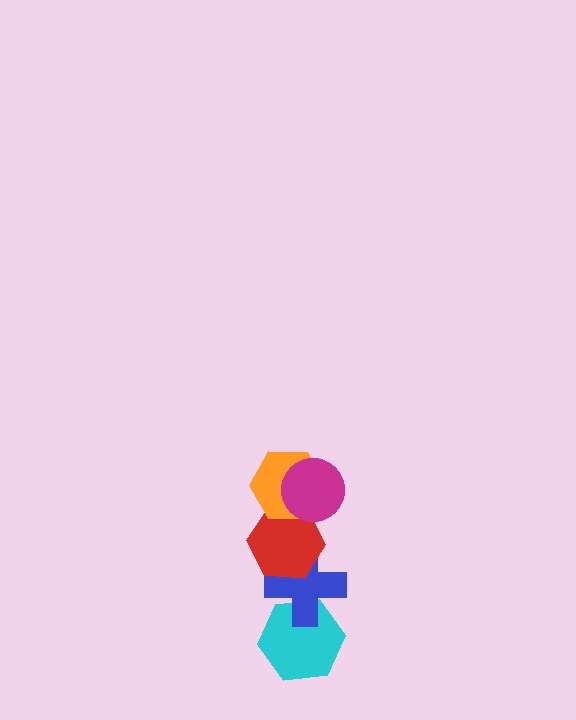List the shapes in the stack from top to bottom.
From top to bottom: the magenta circle, the orange hexagon, the red hexagon, the blue cross, the cyan hexagon.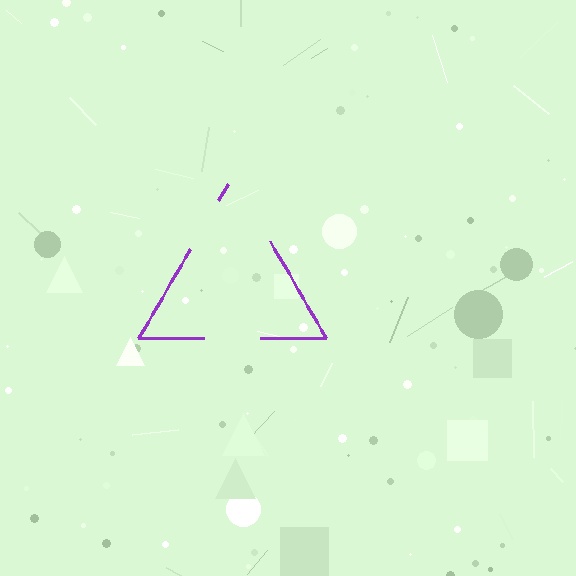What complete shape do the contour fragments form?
The contour fragments form a triangle.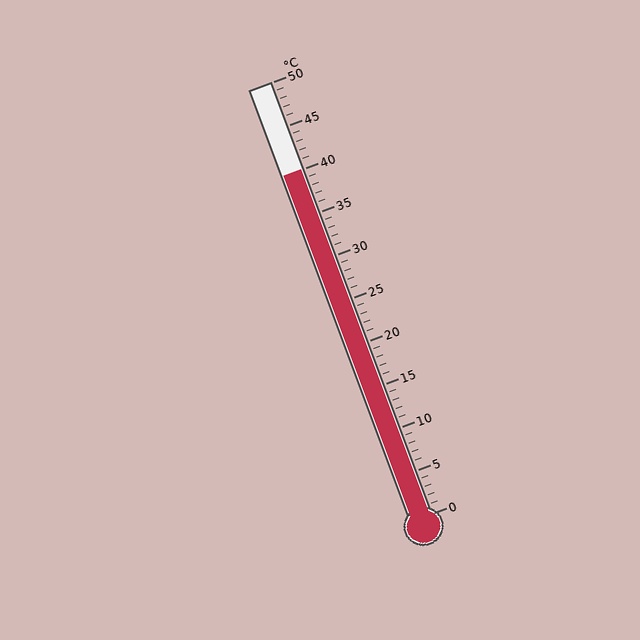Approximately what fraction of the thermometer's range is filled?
The thermometer is filled to approximately 80% of its range.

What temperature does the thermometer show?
The thermometer shows approximately 40°C.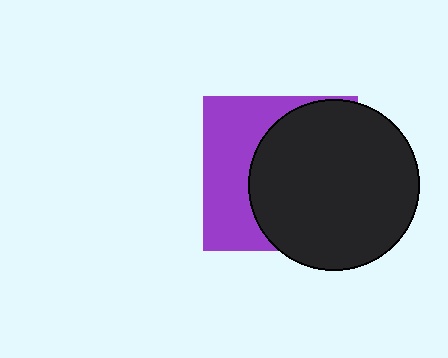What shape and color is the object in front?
The object in front is a black circle.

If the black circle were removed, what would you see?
You would see the complete purple square.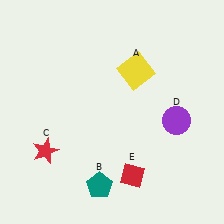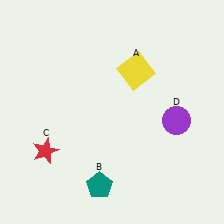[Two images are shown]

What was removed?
The red diamond (E) was removed in Image 2.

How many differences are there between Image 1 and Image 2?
There is 1 difference between the two images.